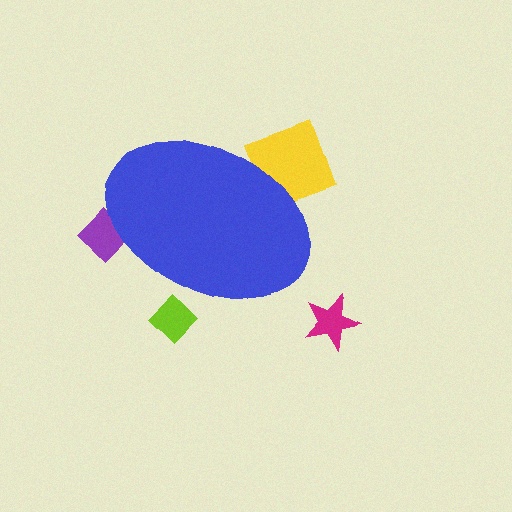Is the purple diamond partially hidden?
Yes, the purple diamond is partially hidden behind the blue ellipse.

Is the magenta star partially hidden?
No, the magenta star is fully visible.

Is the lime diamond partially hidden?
Yes, the lime diamond is partially hidden behind the blue ellipse.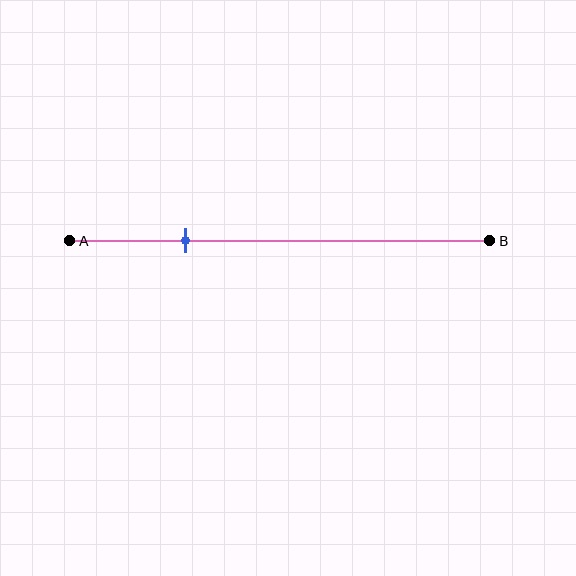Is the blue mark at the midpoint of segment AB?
No, the mark is at about 30% from A, not at the 50% midpoint.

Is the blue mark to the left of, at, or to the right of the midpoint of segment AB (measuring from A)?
The blue mark is to the left of the midpoint of segment AB.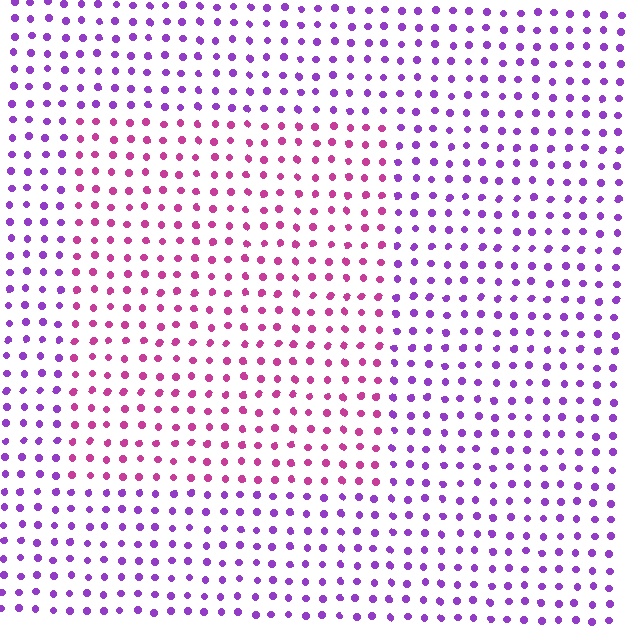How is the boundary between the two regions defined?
The boundary is defined purely by a slight shift in hue (about 42 degrees). Spacing, size, and orientation are identical on both sides.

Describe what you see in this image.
The image is filled with small purple elements in a uniform arrangement. A rectangle-shaped region is visible where the elements are tinted to a slightly different hue, forming a subtle color boundary.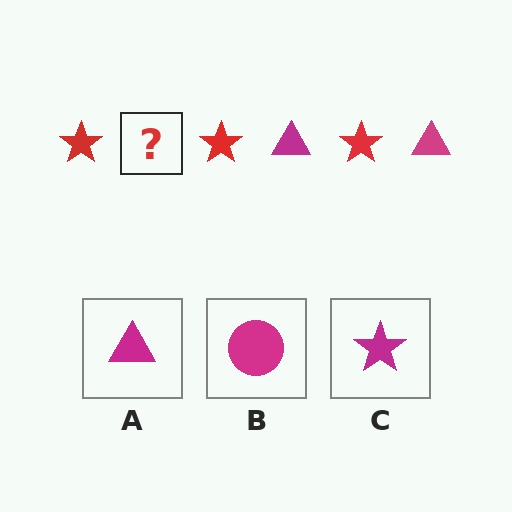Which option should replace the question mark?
Option A.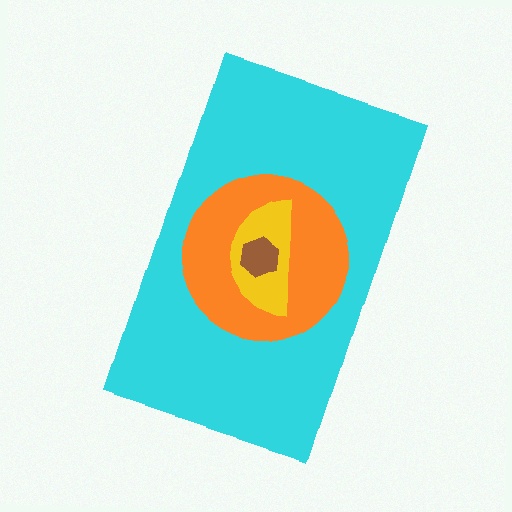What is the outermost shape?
The cyan rectangle.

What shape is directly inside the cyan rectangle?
The orange circle.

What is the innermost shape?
The brown hexagon.